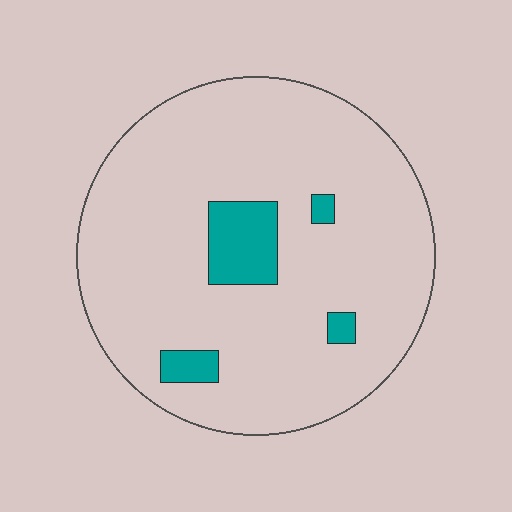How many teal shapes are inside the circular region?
4.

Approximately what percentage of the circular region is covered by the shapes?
Approximately 10%.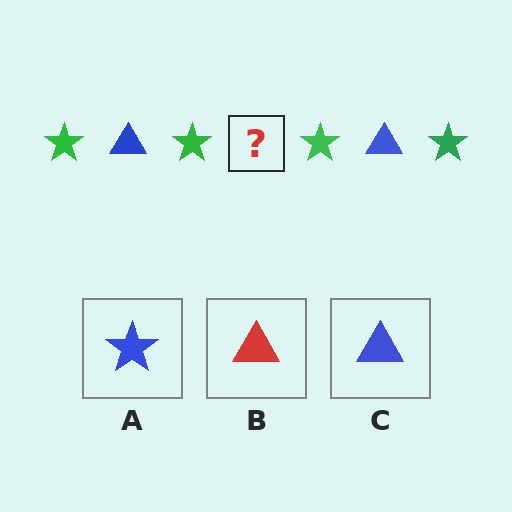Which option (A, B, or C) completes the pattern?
C.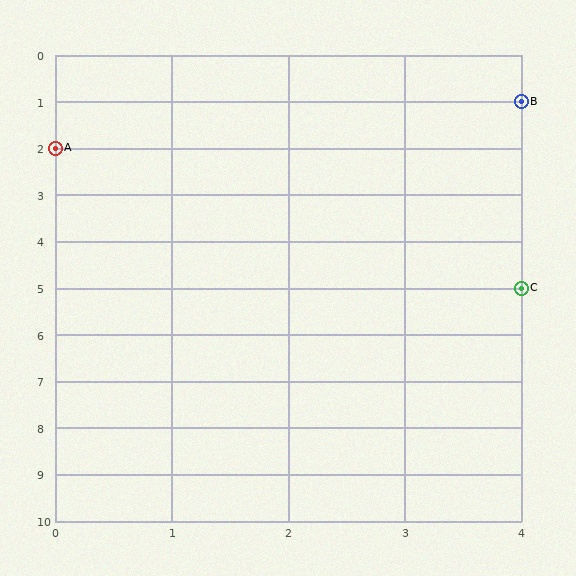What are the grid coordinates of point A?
Point A is at grid coordinates (0, 2).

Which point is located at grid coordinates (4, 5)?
Point C is at (4, 5).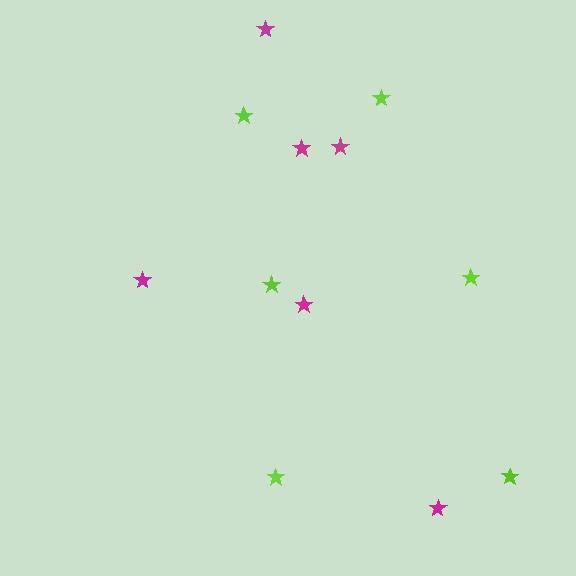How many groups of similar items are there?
There are 2 groups: one group of lime stars (6) and one group of magenta stars (6).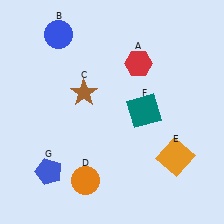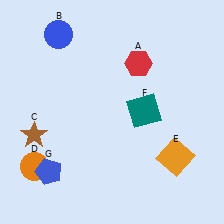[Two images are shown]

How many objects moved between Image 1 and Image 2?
2 objects moved between the two images.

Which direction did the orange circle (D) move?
The orange circle (D) moved left.